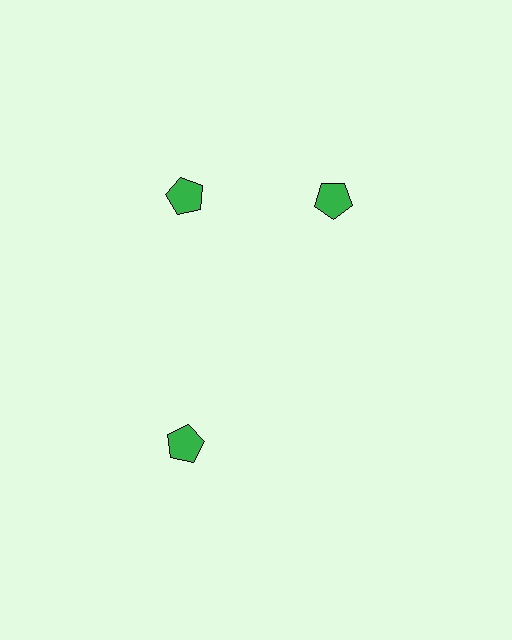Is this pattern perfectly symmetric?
No. The 3 green pentagons are arranged in a ring, but one element near the 3 o'clock position is rotated out of alignment along the ring, breaking the 3-fold rotational symmetry.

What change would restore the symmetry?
The symmetry would be restored by rotating it back into even spacing with its neighbors so that all 3 pentagons sit at equal angles and equal distance from the center.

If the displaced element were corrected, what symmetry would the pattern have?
It would have 3-fold rotational symmetry — the pattern would map onto itself every 120 degrees.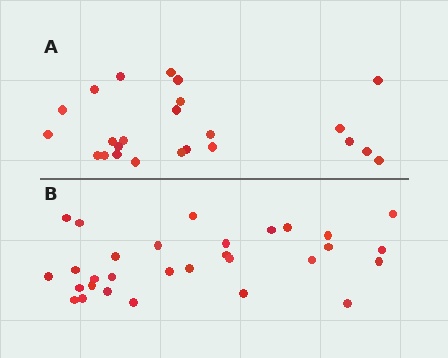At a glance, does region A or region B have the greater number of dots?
Region B (the bottom region) has more dots.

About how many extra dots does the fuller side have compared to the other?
Region B has about 6 more dots than region A.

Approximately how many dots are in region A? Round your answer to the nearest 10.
About 20 dots. (The exact count is 24, which rounds to 20.)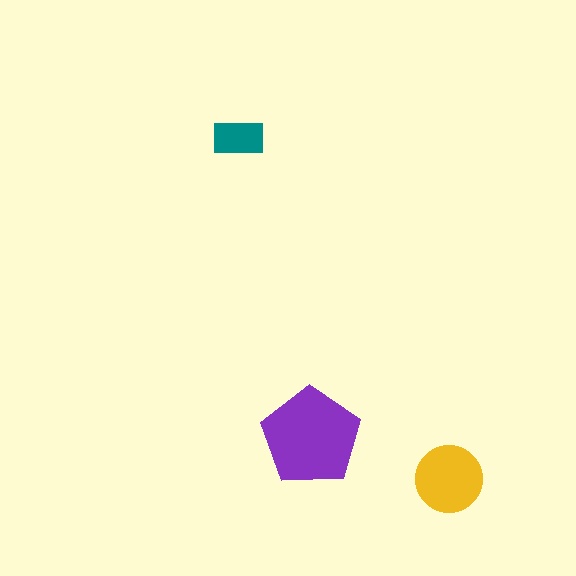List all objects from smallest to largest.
The teal rectangle, the yellow circle, the purple pentagon.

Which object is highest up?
The teal rectangle is topmost.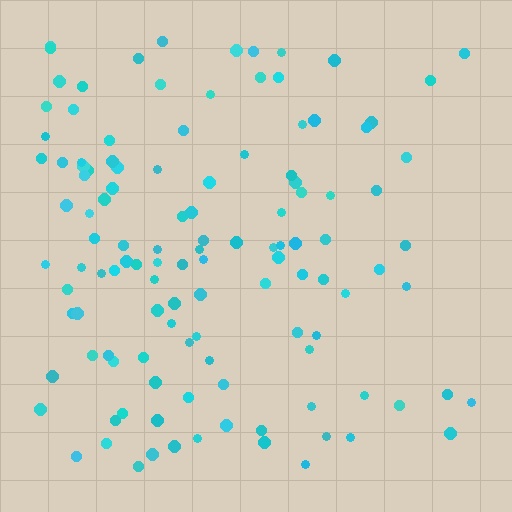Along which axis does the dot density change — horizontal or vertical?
Horizontal.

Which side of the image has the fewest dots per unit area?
The right.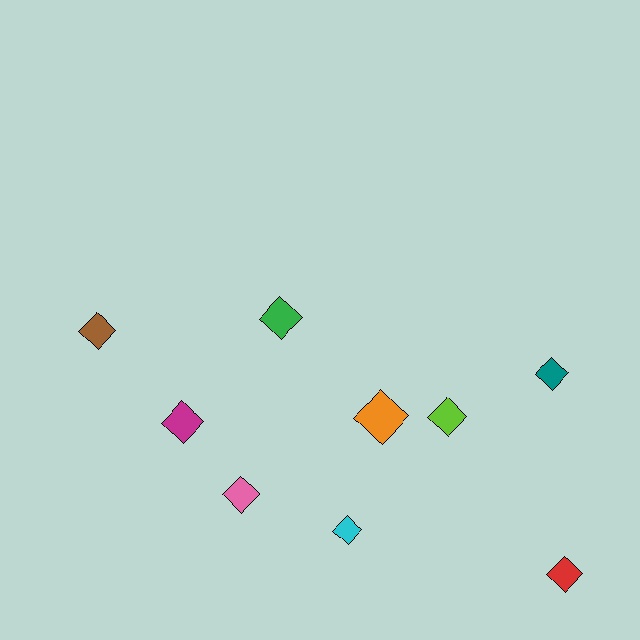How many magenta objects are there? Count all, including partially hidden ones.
There is 1 magenta object.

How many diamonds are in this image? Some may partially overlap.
There are 9 diamonds.